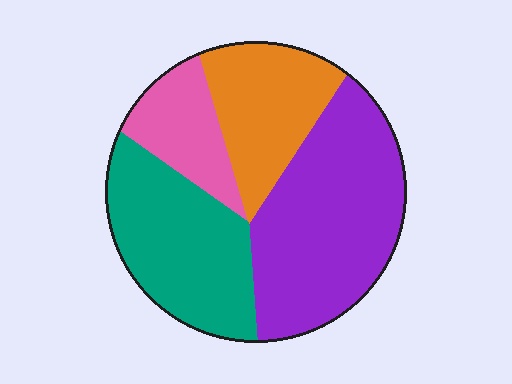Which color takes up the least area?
Pink, at roughly 15%.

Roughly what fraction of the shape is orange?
Orange covers around 20% of the shape.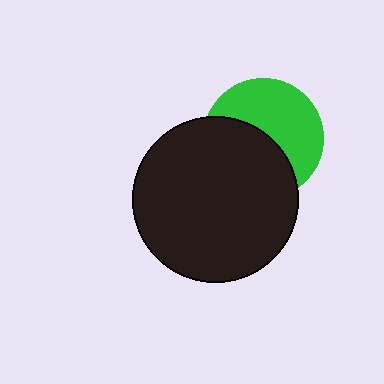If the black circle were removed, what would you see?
You would see the complete green circle.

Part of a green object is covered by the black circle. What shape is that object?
It is a circle.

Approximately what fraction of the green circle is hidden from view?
Roughly 48% of the green circle is hidden behind the black circle.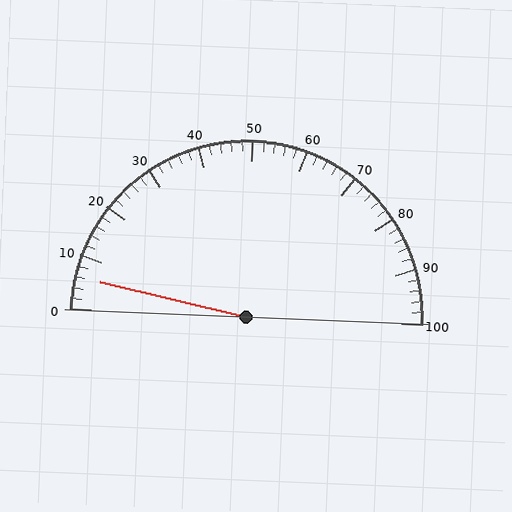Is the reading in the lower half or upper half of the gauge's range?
The reading is in the lower half of the range (0 to 100).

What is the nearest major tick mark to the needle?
The nearest major tick mark is 10.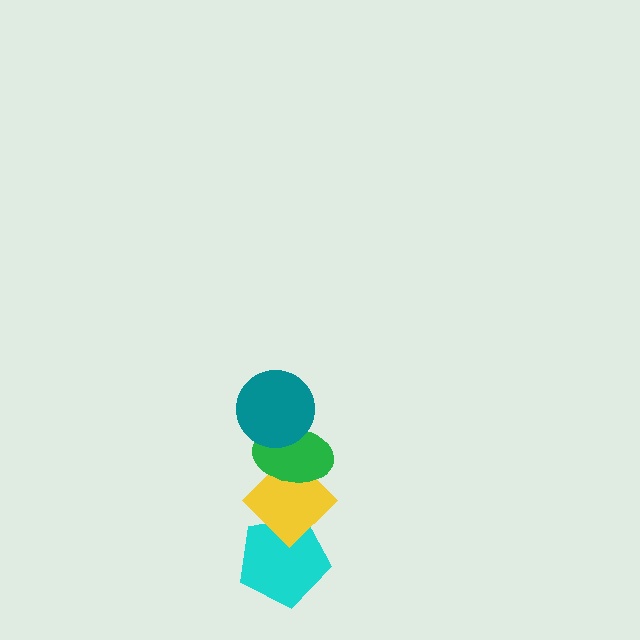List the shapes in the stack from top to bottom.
From top to bottom: the teal circle, the green ellipse, the yellow diamond, the cyan pentagon.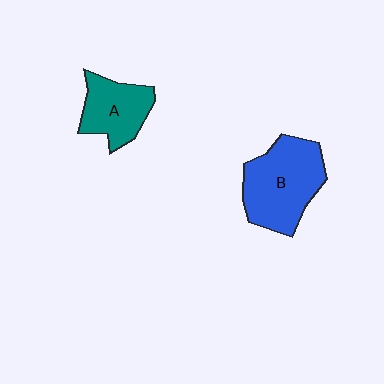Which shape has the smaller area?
Shape A (teal).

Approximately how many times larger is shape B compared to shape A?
Approximately 1.5 times.